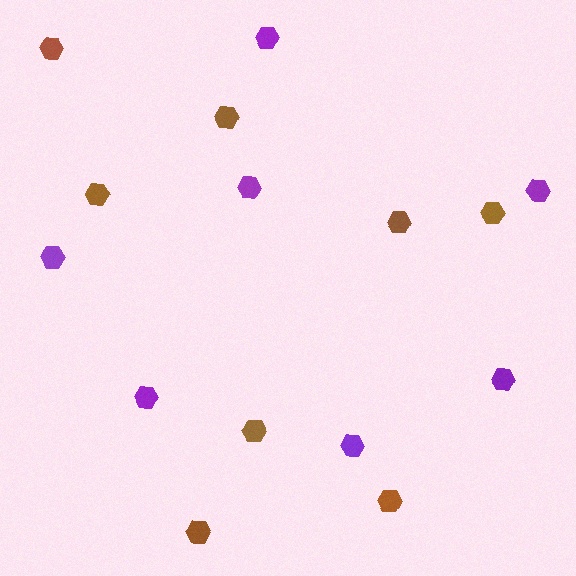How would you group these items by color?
There are 2 groups: one group of brown hexagons (8) and one group of purple hexagons (7).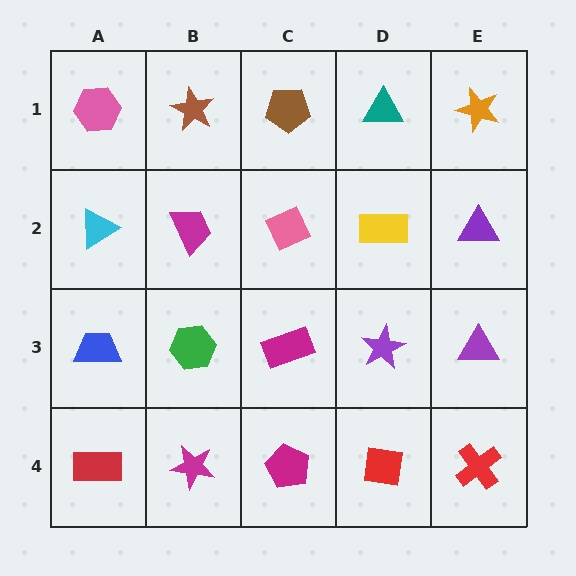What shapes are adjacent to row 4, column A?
A blue trapezoid (row 3, column A), a magenta star (row 4, column B).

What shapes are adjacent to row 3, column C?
A pink diamond (row 2, column C), a magenta pentagon (row 4, column C), a green hexagon (row 3, column B), a purple star (row 3, column D).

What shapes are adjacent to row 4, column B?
A green hexagon (row 3, column B), a red rectangle (row 4, column A), a magenta pentagon (row 4, column C).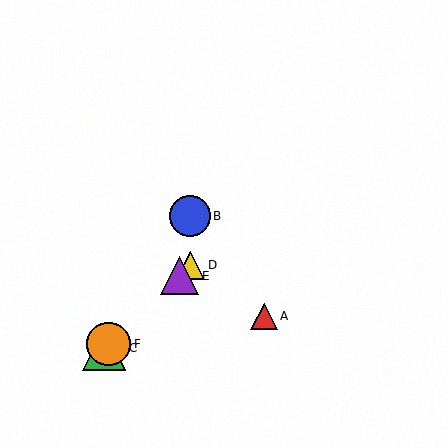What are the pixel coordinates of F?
Object F is at (109, 344).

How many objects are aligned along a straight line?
4 objects (C, D, E, F) are aligned along a straight line.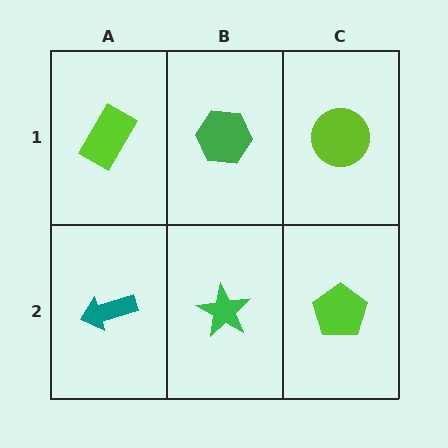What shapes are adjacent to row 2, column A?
A lime rectangle (row 1, column A), a green star (row 2, column B).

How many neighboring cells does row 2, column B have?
3.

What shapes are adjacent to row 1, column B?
A green star (row 2, column B), a lime rectangle (row 1, column A), a lime circle (row 1, column C).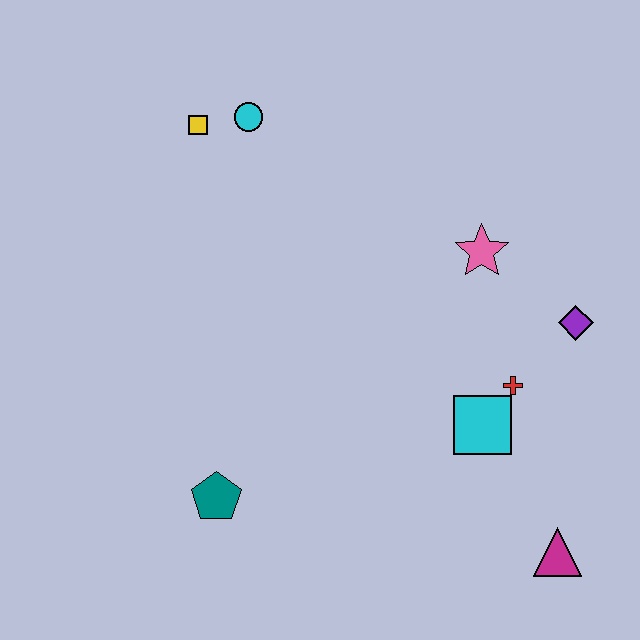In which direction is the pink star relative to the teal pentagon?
The pink star is to the right of the teal pentagon.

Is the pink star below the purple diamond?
No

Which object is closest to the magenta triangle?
The cyan square is closest to the magenta triangle.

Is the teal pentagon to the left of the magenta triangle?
Yes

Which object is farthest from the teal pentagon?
The purple diamond is farthest from the teal pentagon.